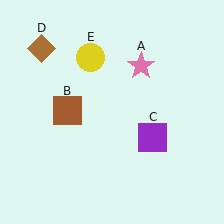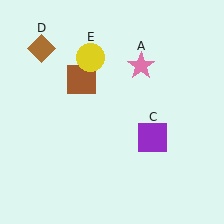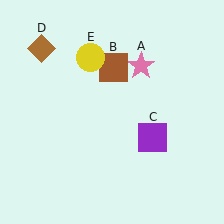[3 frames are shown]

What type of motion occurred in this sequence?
The brown square (object B) rotated clockwise around the center of the scene.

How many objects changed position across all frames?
1 object changed position: brown square (object B).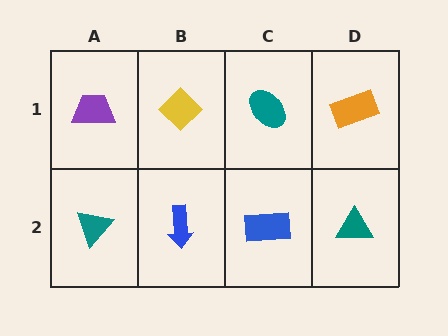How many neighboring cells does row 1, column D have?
2.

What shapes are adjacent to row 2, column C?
A teal ellipse (row 1, column C), a blue arrow (row 2, column B), a teal triangle (row 2, column D).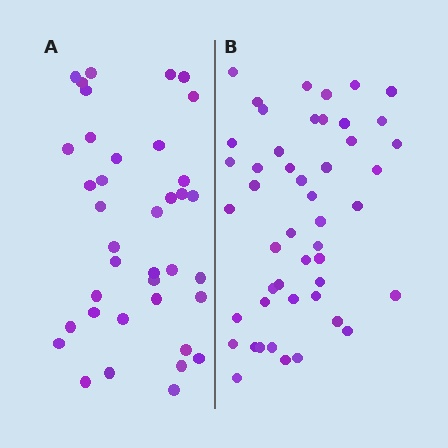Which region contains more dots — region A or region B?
Region B (the right region) has more dots.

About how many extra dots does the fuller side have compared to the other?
Region B has roughly 10 or so more dots than region A.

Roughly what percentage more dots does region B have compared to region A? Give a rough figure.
About 25% more.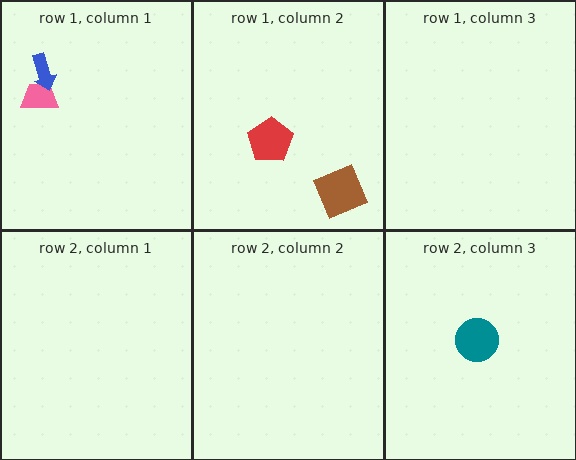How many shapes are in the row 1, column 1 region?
2.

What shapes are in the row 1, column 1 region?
The pink trapezoid, the blue arrow.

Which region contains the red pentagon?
The row 1, column 2 region.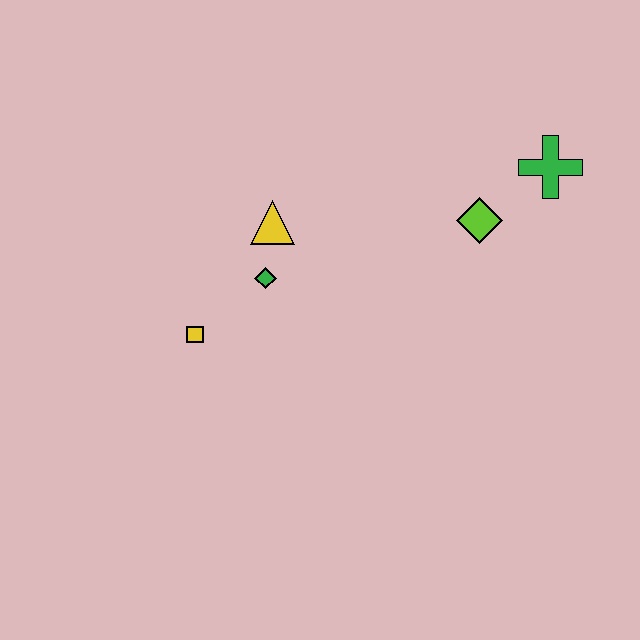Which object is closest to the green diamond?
The yellow triangle is closest to the green diamond.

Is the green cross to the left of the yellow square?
No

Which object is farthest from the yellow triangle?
The green cross is farthest from the yellow triangle.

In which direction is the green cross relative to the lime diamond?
The green cross is to the right of the lime diamond.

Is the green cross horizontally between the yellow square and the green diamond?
No